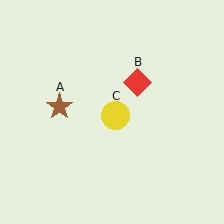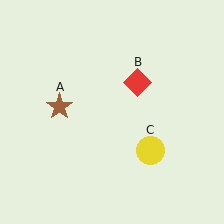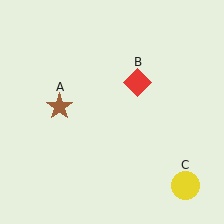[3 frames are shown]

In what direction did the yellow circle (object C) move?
The yellow circle (object C) moved down and to the right.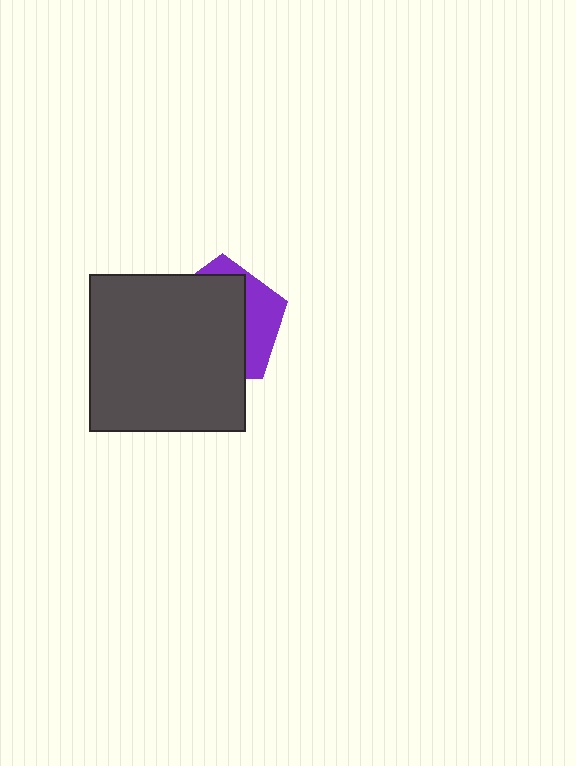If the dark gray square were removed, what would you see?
You would see the complete purple pentagon.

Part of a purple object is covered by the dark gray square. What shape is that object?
It is a pentagon.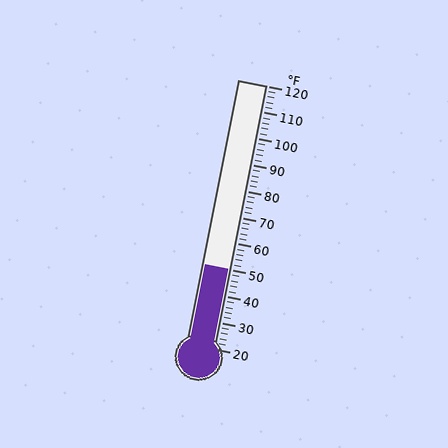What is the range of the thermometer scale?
The thermometer scale ranges from 20°F to 120°F.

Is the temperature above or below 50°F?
The temperature is at 50°F.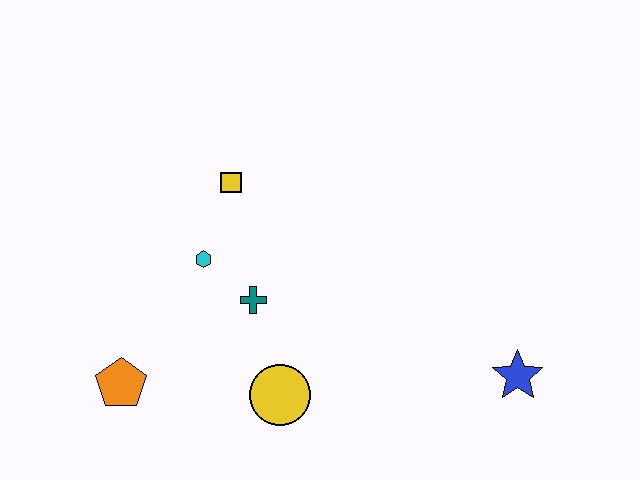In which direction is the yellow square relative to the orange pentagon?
The yellow square is above the orange pentagon.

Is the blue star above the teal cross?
No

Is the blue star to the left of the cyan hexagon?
No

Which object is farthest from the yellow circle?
The blue star is farthest from the yellow circle.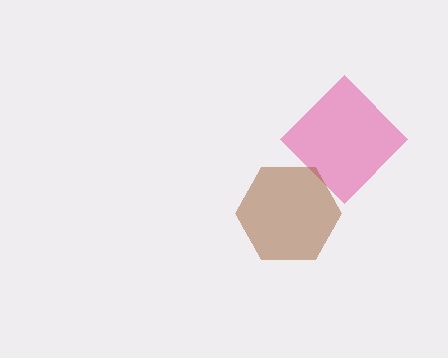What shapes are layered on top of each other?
The layered shapes are: a pink diamond, a brown hexagon.